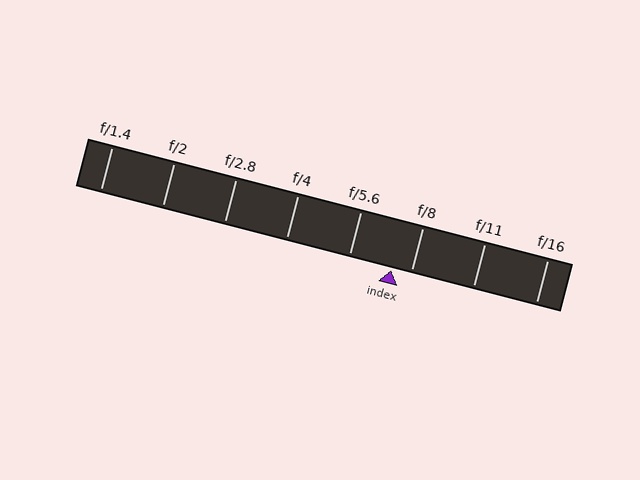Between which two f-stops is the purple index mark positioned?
The index mark is between f/5.6 and f/8.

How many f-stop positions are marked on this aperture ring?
There are 8 f-stop positions marked.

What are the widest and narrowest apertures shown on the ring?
The widest aperture shown is f/1.4 and the narrowest is f/16.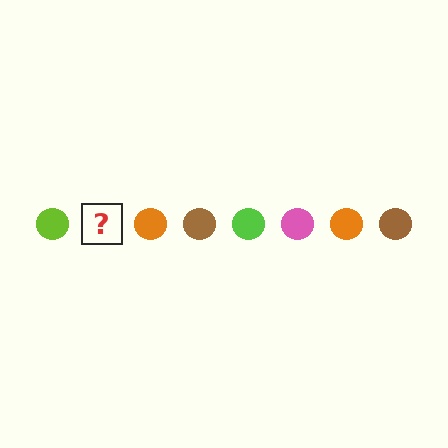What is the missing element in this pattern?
The missing element is a pink circle.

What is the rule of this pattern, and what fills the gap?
The rule is that the pattern cycles through lime, pink, orange, brown circles. The gap should be filled with a pink circle.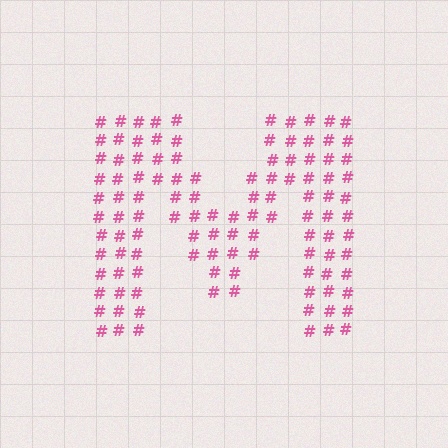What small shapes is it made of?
It is made of small hash symbols.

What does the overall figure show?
The overall figure shows the letter M.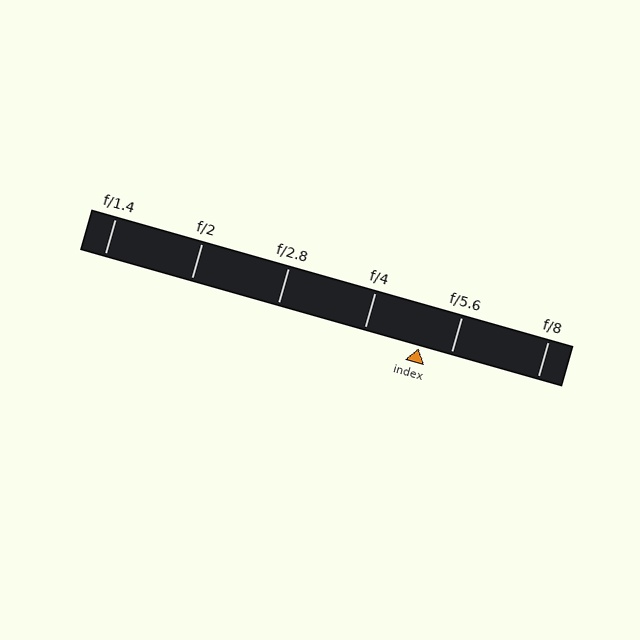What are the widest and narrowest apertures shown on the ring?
The widest aperture shown is f/1.4 and the narrowest is f/8.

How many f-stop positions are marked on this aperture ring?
There are 6 f-stop positions marked.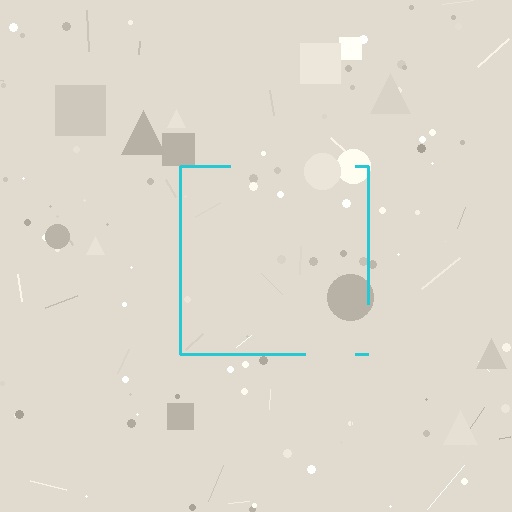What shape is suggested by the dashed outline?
The dashed outline suggests a square.